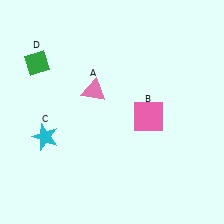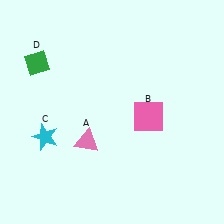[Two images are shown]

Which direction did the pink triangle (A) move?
The pink triangle (A) moved down.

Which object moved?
The pink triangle (A) moved down.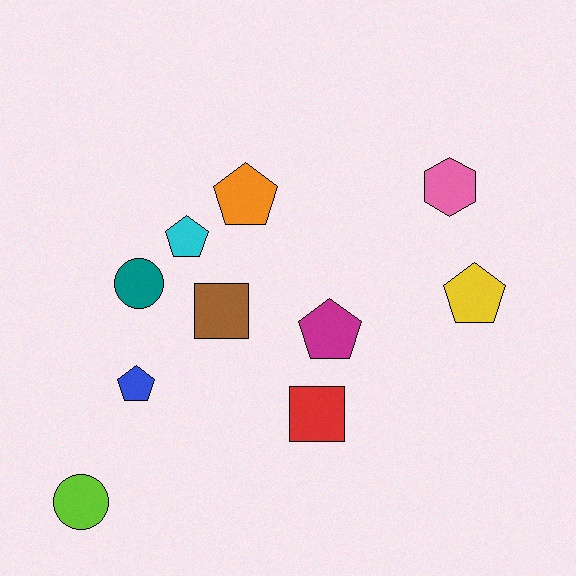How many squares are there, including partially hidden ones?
There are 2 squares.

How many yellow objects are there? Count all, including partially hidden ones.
There is 1 yellow object.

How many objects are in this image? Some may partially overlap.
There are 10 objects.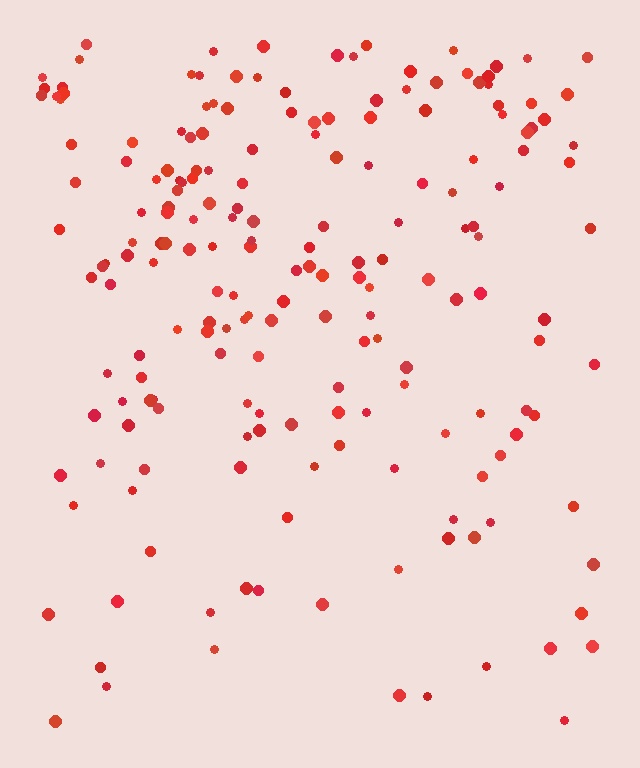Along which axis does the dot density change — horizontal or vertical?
Vertical.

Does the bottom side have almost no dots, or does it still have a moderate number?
Still a moderate number, just noticeably fewer than the top.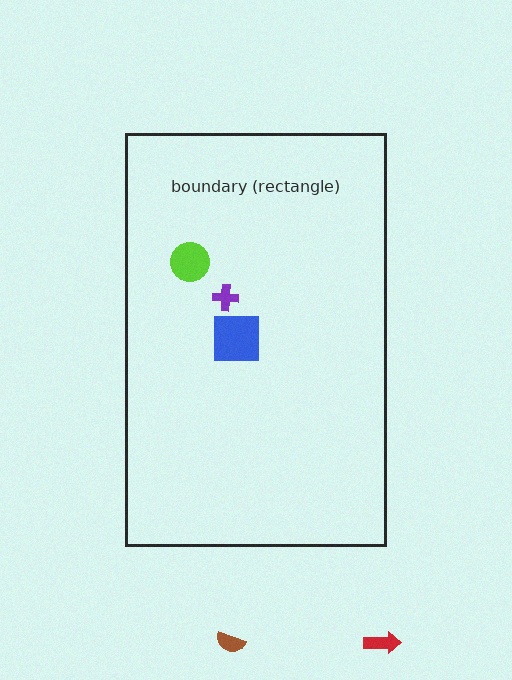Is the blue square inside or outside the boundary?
Inside.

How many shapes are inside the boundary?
3 inside, 2 outside.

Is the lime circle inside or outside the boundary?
Inside.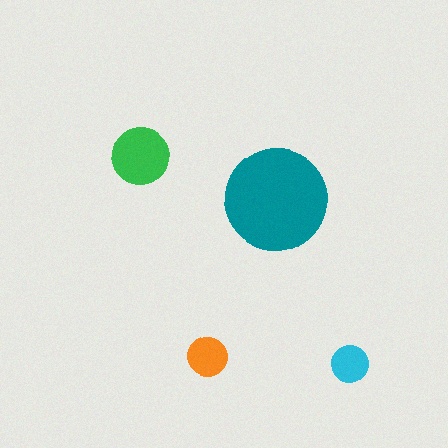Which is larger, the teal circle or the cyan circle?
The teal one.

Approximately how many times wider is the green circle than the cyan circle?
About 1.5 times wider.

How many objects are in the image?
There are 4 objects in the image.